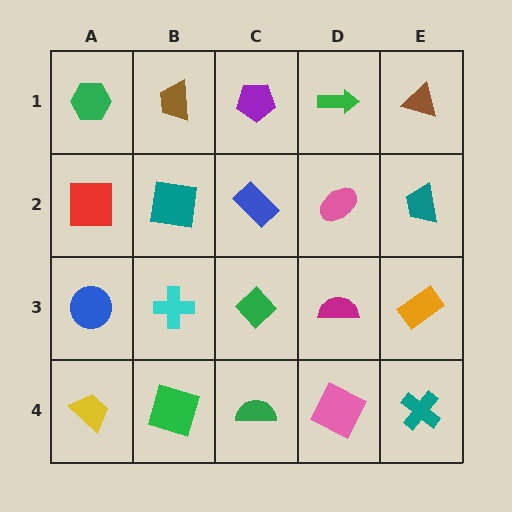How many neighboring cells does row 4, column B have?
3.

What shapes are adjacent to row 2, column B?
A brown trapezoid (row 1, column B), a cyan cross (row 3, column B), a red square (row 2, column A), a blue rectangle (row 2, column C).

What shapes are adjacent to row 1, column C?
A blue rectangle (row 2, column C), a brown trapezoid (row 1, column B), a green arrow (row 1, column D).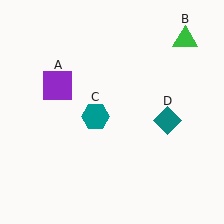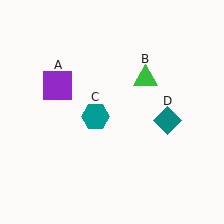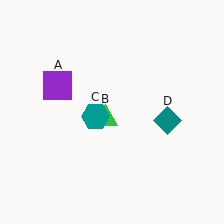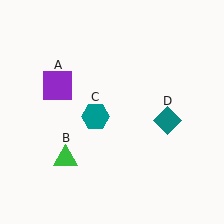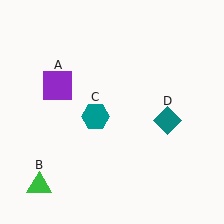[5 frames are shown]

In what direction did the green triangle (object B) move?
The green triangle (object B) moved down and to the left.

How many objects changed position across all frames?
1 object changed position: green triangle (object B).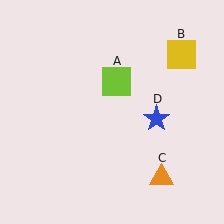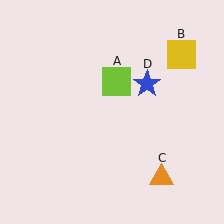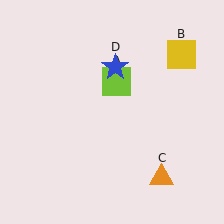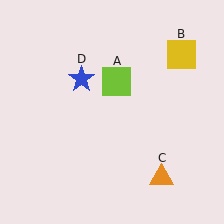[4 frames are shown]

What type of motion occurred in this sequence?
The blue star (object D) rotated counterclockwise around the center of the scene.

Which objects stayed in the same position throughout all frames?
Lime square (object A) and yellow square (object B) and orange triangle (object C) remained stationary.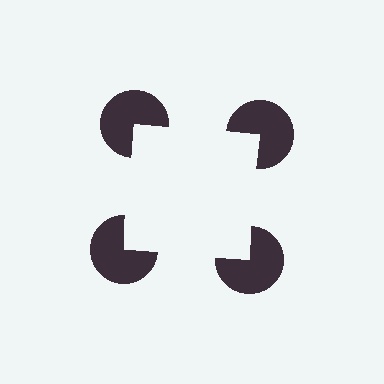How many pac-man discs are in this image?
There are 4 — one at each vertex of the illusory square.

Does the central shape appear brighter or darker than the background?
It typically appears slightly brighter than the background, even though no actual brightness change is drawn.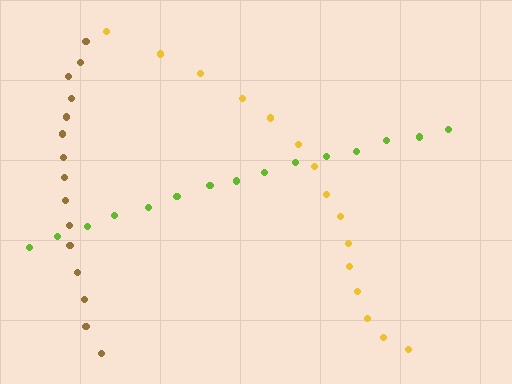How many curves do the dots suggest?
There are 3 distinct paths.